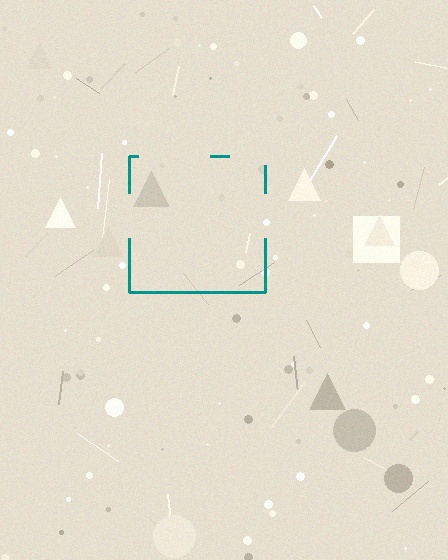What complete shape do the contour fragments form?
The contour fragments form a square.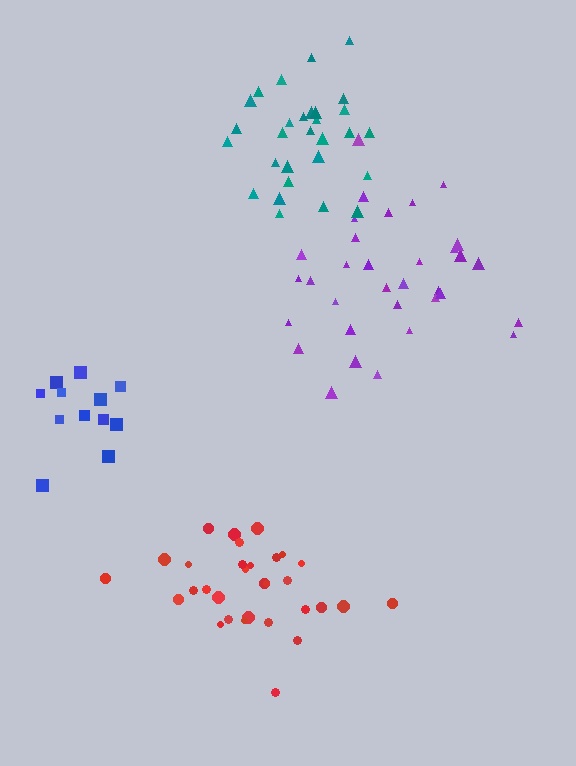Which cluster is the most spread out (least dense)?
Blue.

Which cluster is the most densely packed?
Red.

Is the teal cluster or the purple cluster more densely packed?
Teal.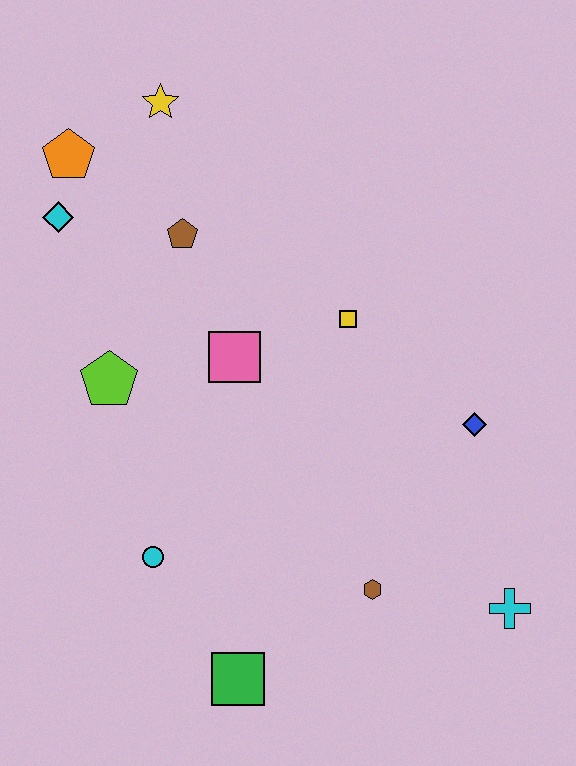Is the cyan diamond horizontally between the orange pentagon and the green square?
No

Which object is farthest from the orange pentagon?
The cyan cross is farthest from the orange pentagon.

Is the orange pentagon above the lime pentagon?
Yes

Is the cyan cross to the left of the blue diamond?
No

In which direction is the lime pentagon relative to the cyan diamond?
The lime pentagon is below the cyan diamond.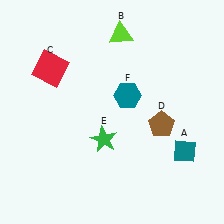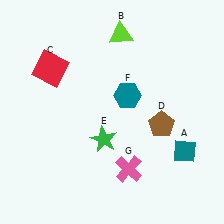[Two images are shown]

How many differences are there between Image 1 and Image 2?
There is 1 difference between the two images.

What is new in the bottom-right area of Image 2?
A pink cross (G) was added in the bottom-right area of Image 2.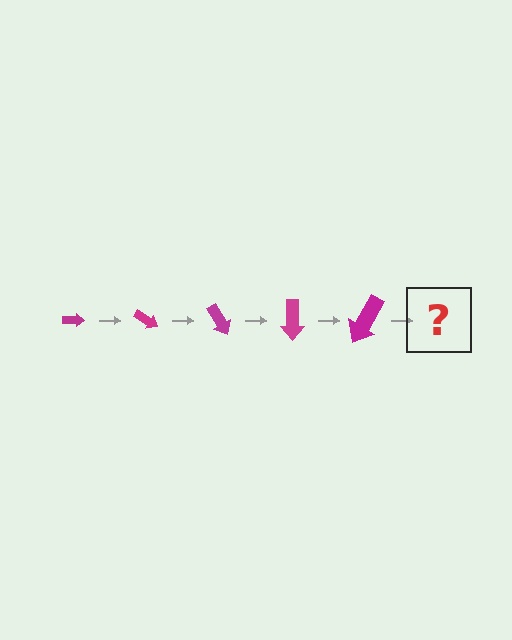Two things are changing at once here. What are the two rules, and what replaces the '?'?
The two rules are that the arrow grows larger each step and it rotates 30 degrees each step. The '?' should be an arrow, larger than the previous one and rotated 150 degrees from the start.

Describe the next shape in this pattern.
It should be an arrow, larger than the previous one and rotated 150 degrees from the start.